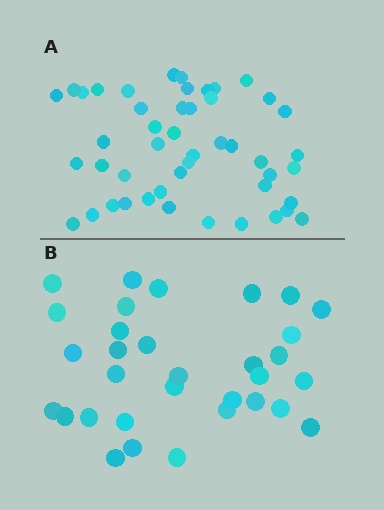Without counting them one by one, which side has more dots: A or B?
Region A (the top region) has more dots.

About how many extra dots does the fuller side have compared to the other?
Region A has approximately 15 more dots than region B.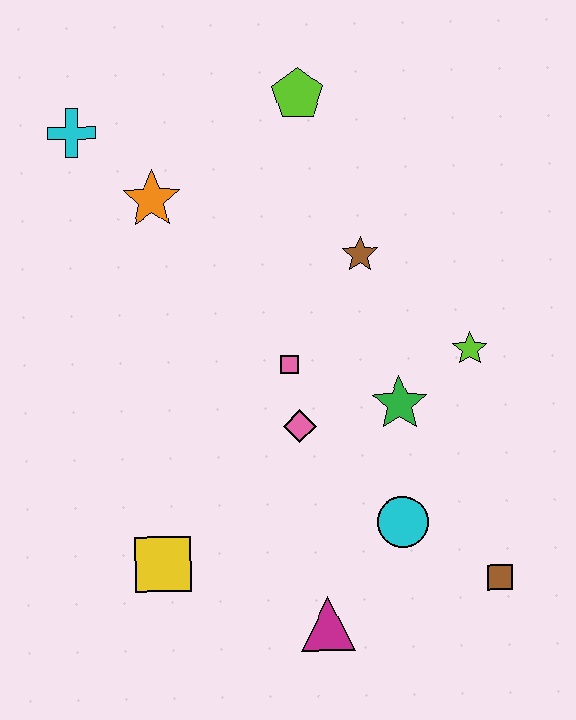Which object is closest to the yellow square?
The magenta triangle is closest to the yellow square.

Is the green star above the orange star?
No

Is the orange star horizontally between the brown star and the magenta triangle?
No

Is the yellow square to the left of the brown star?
Yes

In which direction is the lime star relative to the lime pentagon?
The lime star is below the lime pentagon.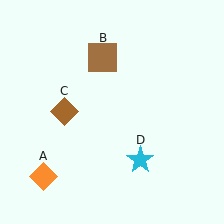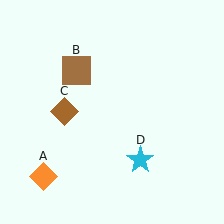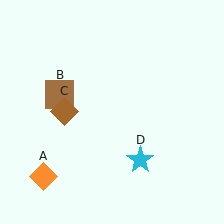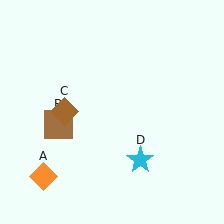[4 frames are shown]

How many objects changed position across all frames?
1 object changed position: brown square (object B).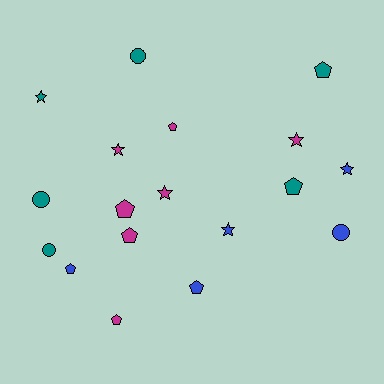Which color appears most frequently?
Magenta, with 7 objects.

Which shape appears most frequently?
Pentagon, with 8 objects.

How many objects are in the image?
There are 18 objects.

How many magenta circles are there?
There are no magenta circles.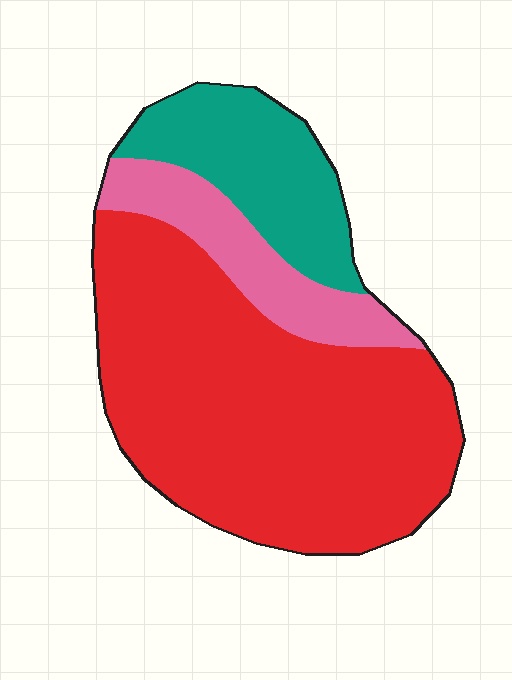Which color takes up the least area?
Pink, at roughly 15%.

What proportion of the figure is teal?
Teal takes up between a sixth and a third of the figure.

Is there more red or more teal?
Red.